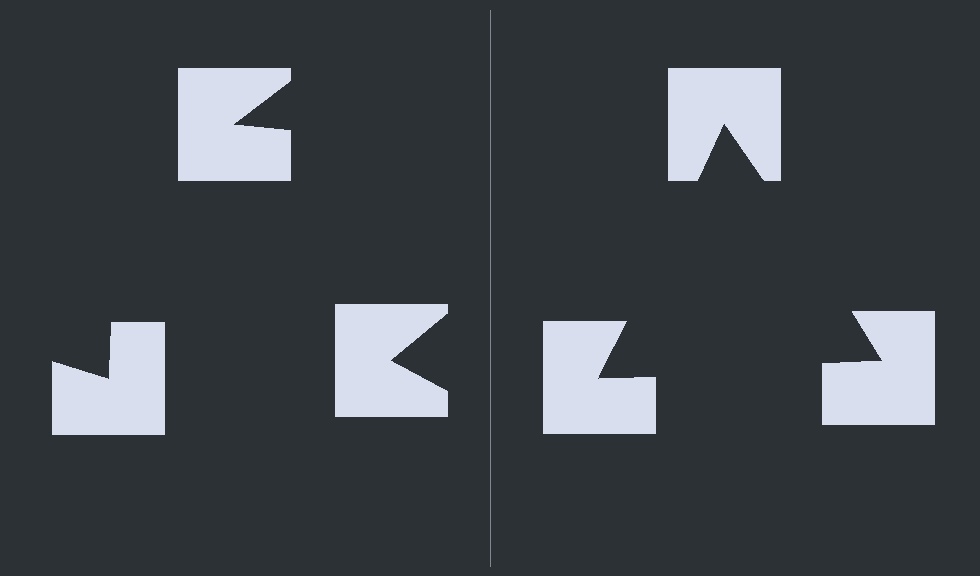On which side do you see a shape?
An illusory triangle appears on the right side. On the left side the wedge cuts are rotated, so no coherent shape forms.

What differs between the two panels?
The notched squares are positioned identically on both sides; only the wedge orientations differ. On the right they align to a triangle; on the left they are misaligned.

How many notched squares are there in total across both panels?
6 — 3 on each side.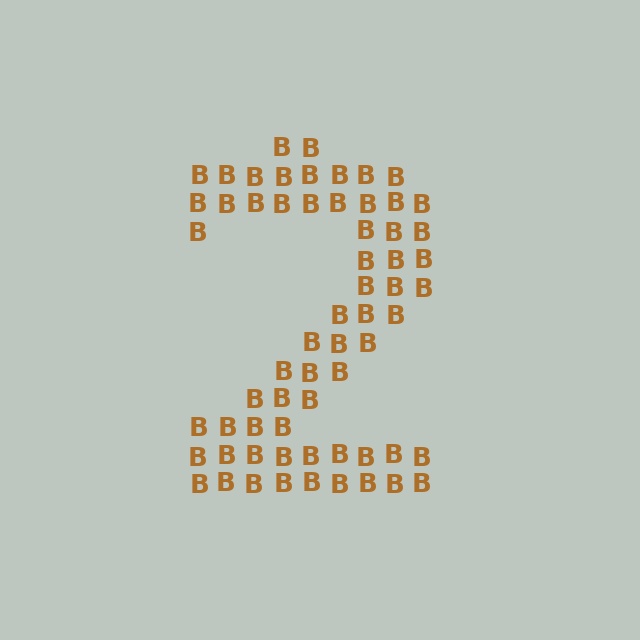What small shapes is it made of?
It is made of small letter B's.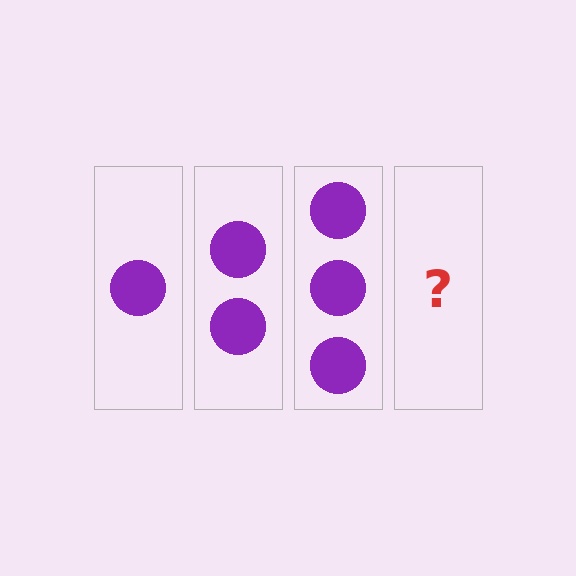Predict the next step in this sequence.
The next step is 4 circles.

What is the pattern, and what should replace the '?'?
The pattern is that each step adds one more circle. The '?' should be 4 circles.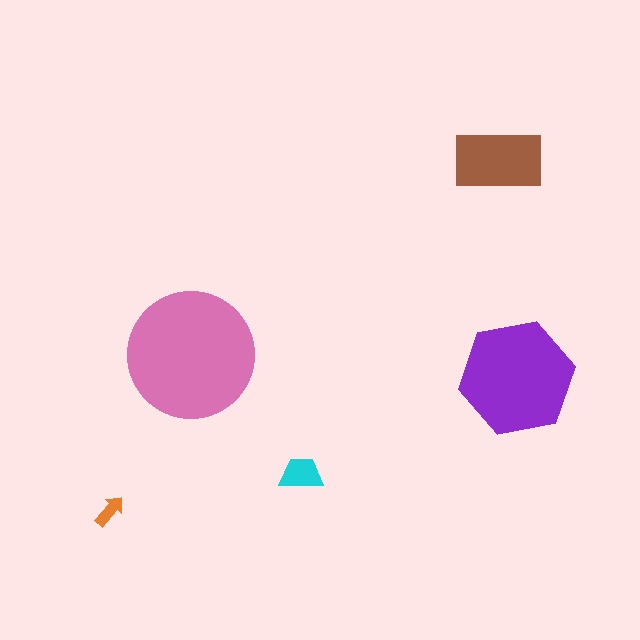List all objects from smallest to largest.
The orange arrow, the cyan trapezoid, the brown rectangle, the purple hexagon, the pink circle.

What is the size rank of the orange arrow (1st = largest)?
5th.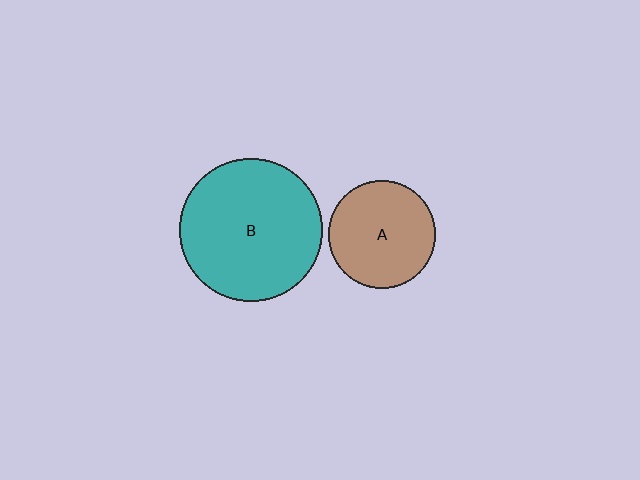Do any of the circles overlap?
No, none of the circles overlap.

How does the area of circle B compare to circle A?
Approximately 1.8 times.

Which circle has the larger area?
Circle B (teal).